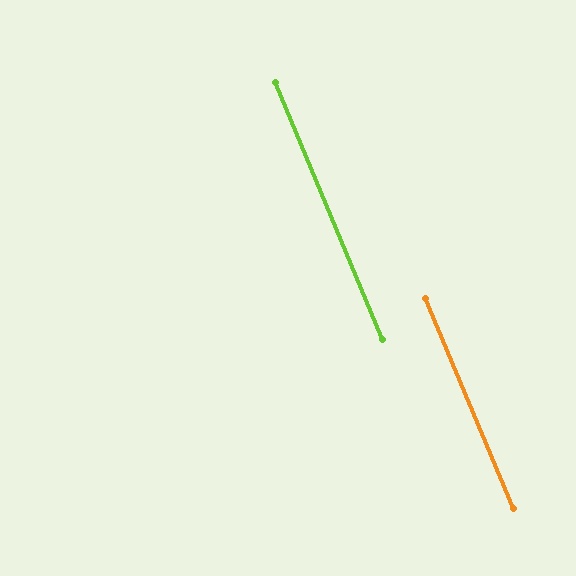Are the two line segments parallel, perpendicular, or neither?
Parallel — their directions differ by only 0.2°.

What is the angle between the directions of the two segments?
Approximately 0 degrees.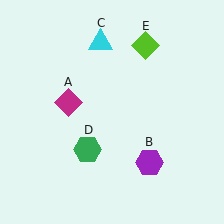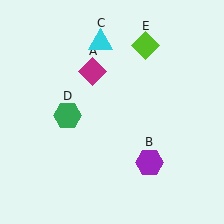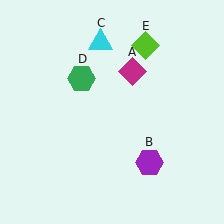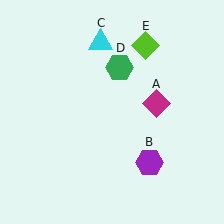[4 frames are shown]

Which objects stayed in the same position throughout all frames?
Purple hexagon (object B) and cyan triangle (object C) and lime diamond (object E) remained stationary.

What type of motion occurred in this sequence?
The magenta diamond (object A), green hexagon (object D) rotated clockwise around the center of the scene.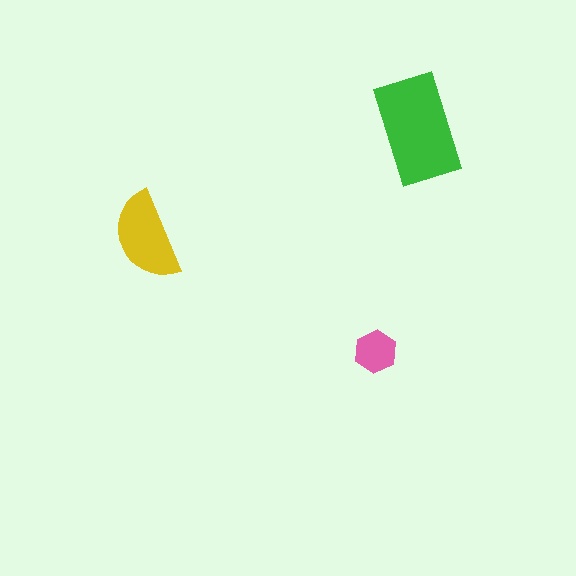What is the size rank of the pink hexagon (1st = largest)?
3rd.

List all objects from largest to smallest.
The green rectangle, the yellow semicircle, the pink hexagon.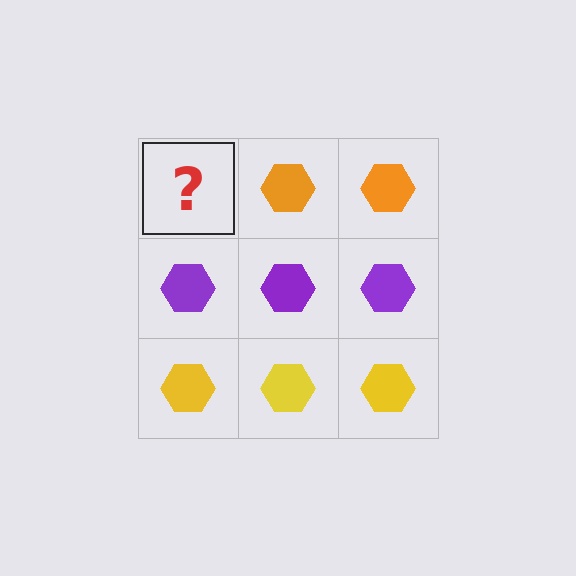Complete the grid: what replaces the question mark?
The question mark should be replaced with an orange hexagon.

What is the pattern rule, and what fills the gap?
The rule is that each row has a consistent color. The gap should be filled with an orange hexagon.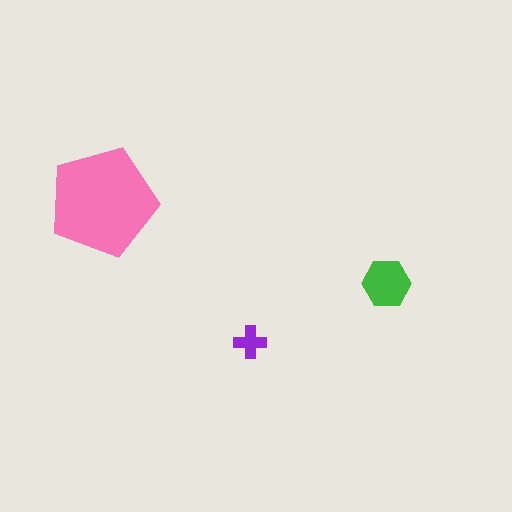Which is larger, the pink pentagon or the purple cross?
The pink pentagon.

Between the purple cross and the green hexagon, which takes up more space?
The green hexagon.